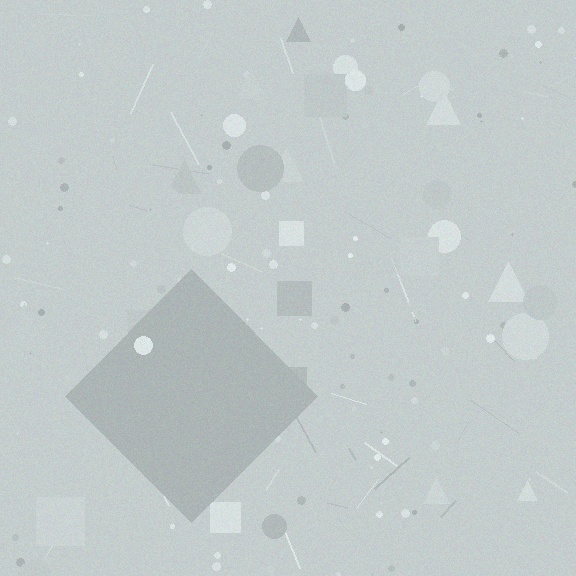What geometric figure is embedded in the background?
A diamond is embedded in the background.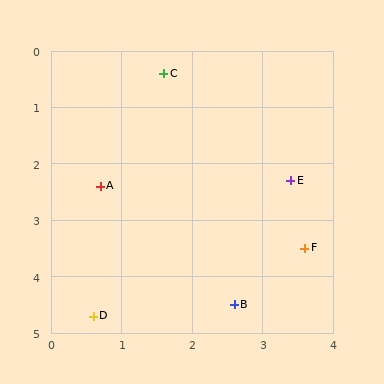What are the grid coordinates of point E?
Point E is at approximately (3.4, 2.3).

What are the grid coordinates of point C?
Point C is at approximately (1.6, 0.4).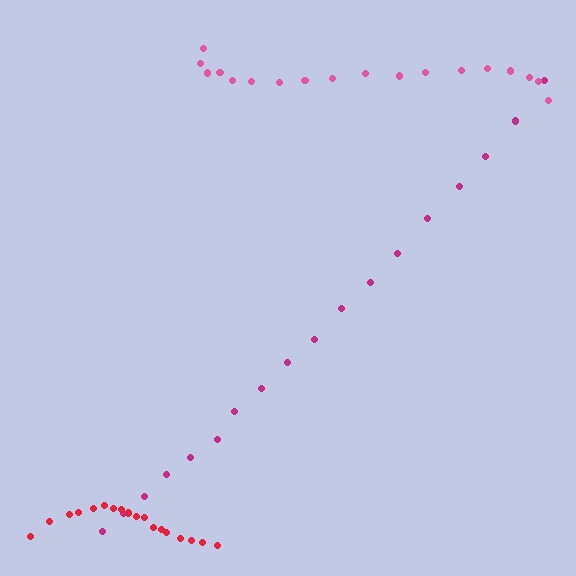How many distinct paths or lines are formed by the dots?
There are 3 distinct paths.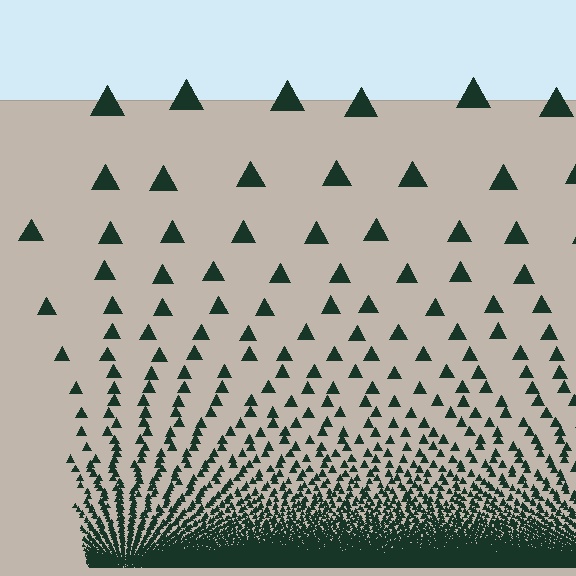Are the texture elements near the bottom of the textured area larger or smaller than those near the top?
Smaller. The gradient is inverted — elements near the bottom are smaller and denser.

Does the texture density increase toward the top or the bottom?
Density increases toward the bottom.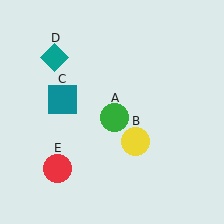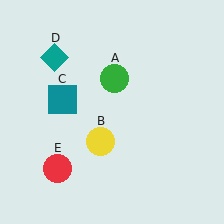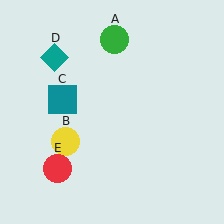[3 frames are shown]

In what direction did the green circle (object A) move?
The green circle (object A) moved up.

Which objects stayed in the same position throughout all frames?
Teal square (object C) and teal diamond (object D) and red circle (object E) remained stationary.